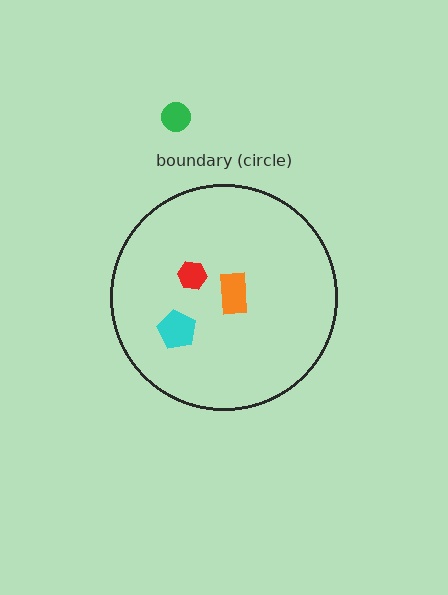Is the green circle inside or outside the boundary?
Outside.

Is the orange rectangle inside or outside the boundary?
Inside.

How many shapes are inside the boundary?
3 inside, 1 outside.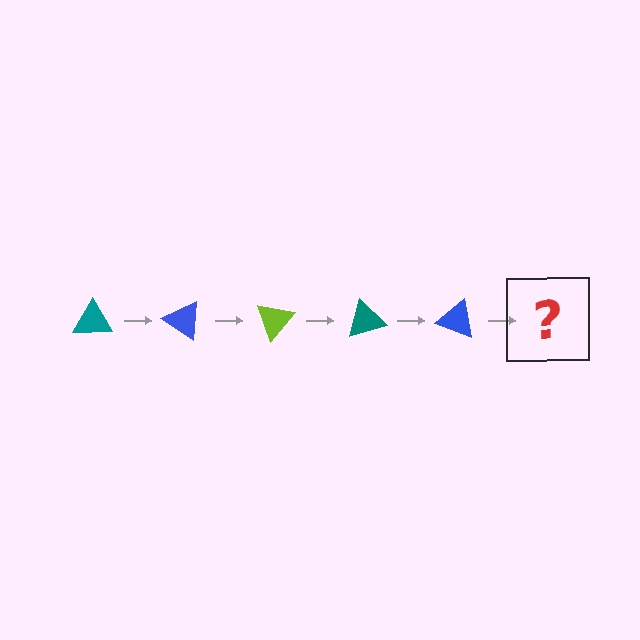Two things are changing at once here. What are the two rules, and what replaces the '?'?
The two rules are that it rotates 35 degrees each step and the color cycles through teal, blue, and lime. The '?' should be a lime triangle, rotated 175 degrees from the start.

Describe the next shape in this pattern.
It should be a lime triangle, rotated 175 degrees from the start.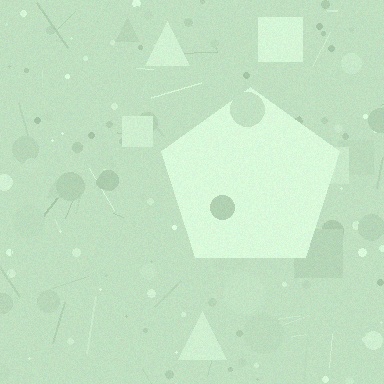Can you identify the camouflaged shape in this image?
The camouflaged shape is a pentagon.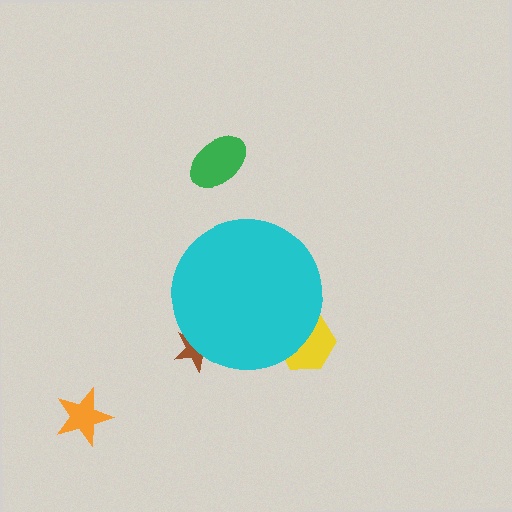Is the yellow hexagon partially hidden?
Yes, the yellow hexagon is partially hidden behind the cyan circle.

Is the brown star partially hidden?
Yes, the brown star is partially hidden behind the cyan circle.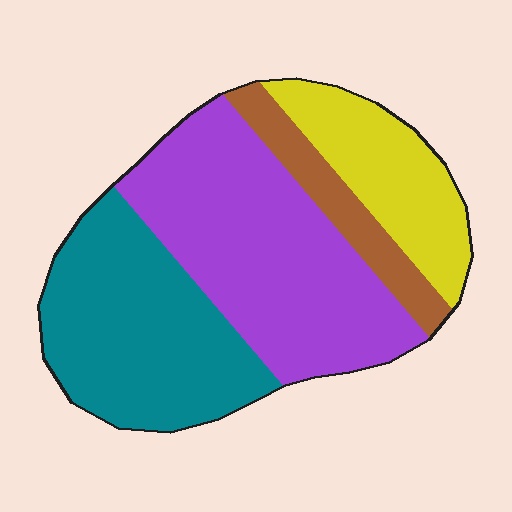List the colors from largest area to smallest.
From largest to smallest: purple, teal, yellow, brown.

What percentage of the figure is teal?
Teal takes up between a sixth and a third of the figure.